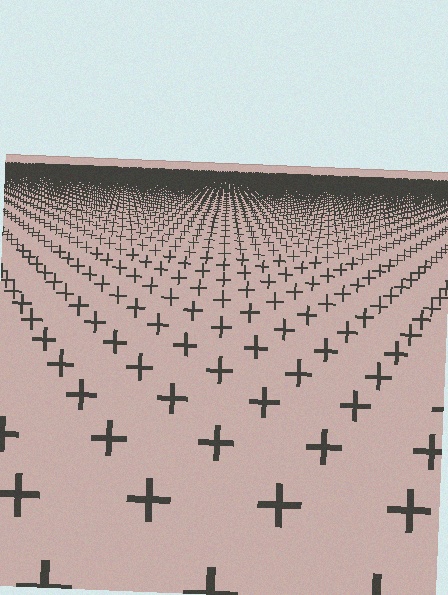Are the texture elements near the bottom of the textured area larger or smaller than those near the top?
Larger. Near the bottom, elements are closer to the viewer and appear at a bigger on-screen size.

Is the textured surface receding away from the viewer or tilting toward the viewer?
The surface is receding away from the viewer. Texture elements get smaller and denser toward the top.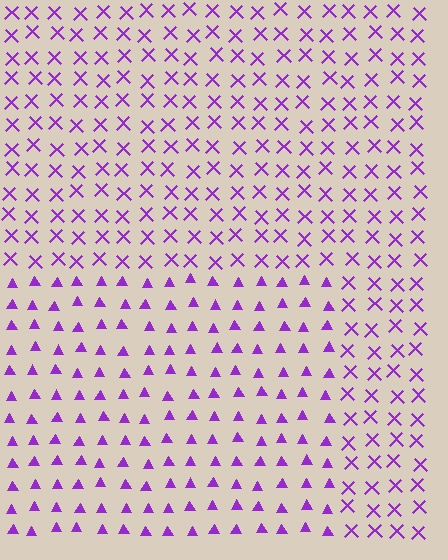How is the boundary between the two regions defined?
The boundary is defined by a change in element shape: triangles inside vs. X marks outside. All elements share the same color and spacing.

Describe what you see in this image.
The image is filled with small purple elements arranged in a uniform grid. A rectangle-shaped region contains triangles, while the surrounding area contains X marks. The boundary is defined purely by the change in element shape.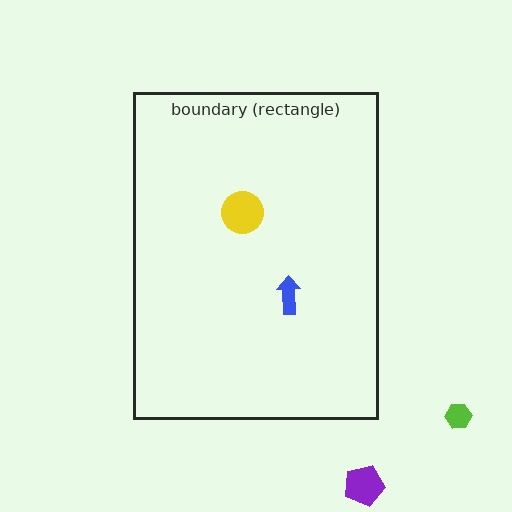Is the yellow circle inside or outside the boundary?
Inside.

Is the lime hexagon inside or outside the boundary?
Outside.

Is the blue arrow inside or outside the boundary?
Inside.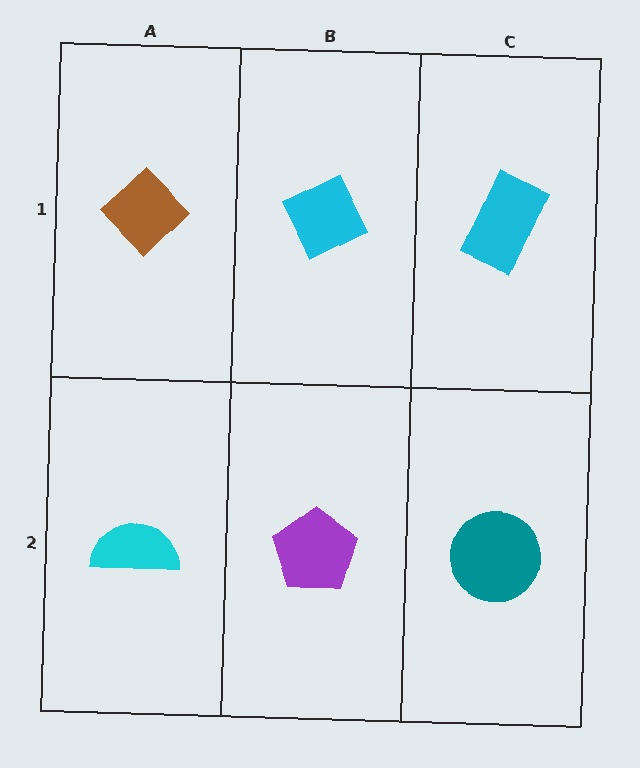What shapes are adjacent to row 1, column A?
A cyan semicircle (row 2, column A), a cyan diamond (row 1, column B).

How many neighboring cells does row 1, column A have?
2.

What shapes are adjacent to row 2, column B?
A cyan diamond (row 1, column B), a cyan semicircle (row 2, column A), a teal circle (row 2, column C).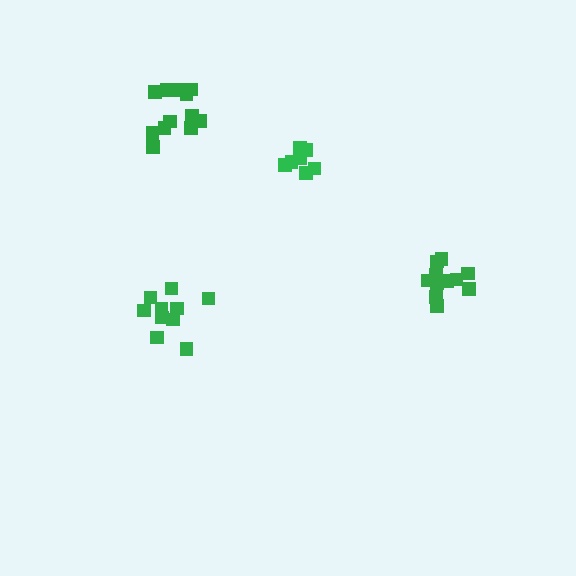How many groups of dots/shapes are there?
There are 4 groups.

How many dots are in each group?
Group 1: 12 dots, Group 2: 12 dots, Group 3: 10 dots, Group 4: 7 dots (41 total).